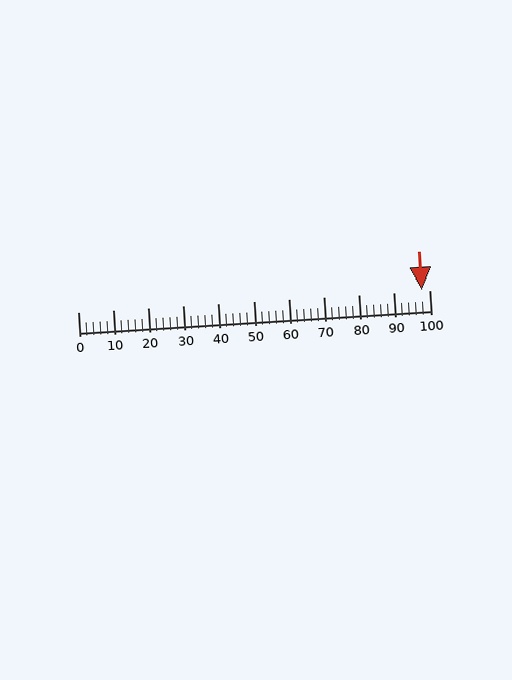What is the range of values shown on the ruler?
The ruler shows values from 0 to 100.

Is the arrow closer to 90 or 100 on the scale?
The arrow is closer to 100.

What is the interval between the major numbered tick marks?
The major tick marks are spaced 10 units apart.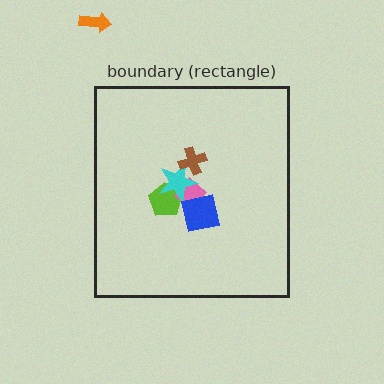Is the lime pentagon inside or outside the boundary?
Inside.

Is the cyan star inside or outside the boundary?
Inside.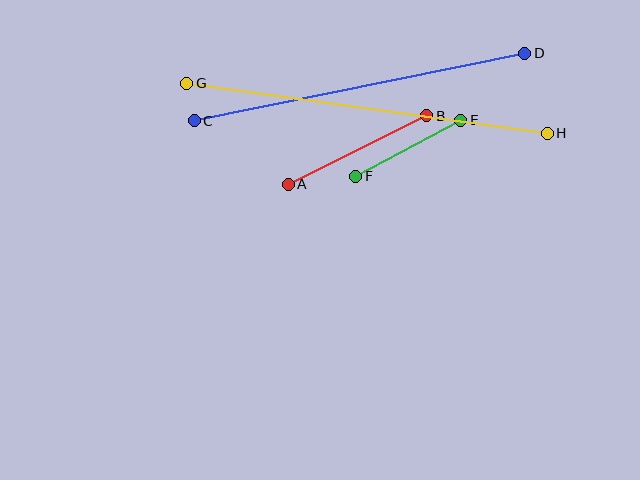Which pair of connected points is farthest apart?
Points G and H are farthest apart.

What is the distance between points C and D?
The distance is approximately 337 pixels.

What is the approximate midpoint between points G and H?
The midpoint is at approximately (367, 108) pixels.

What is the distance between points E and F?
The distance is approximately 119 pixels.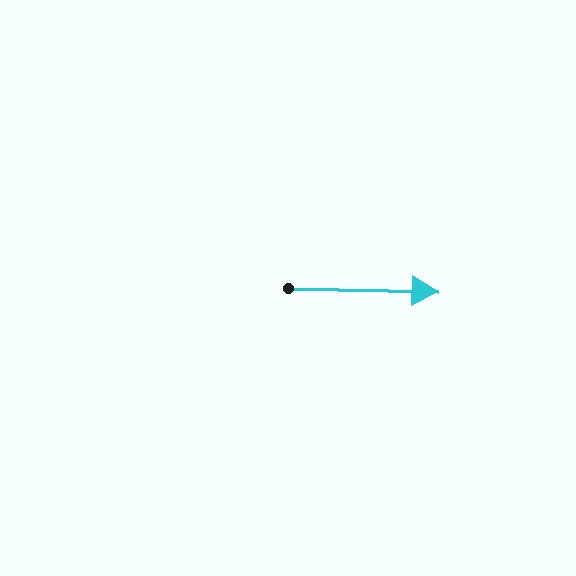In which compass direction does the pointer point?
East.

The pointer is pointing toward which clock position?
Roughly 3 o'clock.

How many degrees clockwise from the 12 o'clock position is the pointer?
Approximately 91 degrees.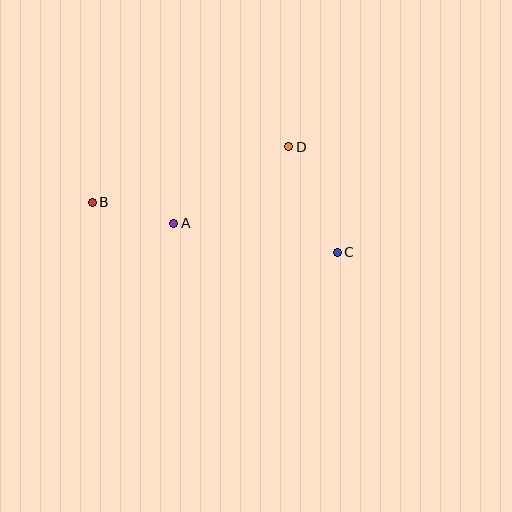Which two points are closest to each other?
Points A and B are closest to each other.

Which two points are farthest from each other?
Points B and C are farthest from each other.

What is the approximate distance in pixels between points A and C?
The distance between A and C is approximately 166 pixels.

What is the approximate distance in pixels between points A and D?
The distance between A and D is approximately 138 pixels.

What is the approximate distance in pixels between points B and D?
The distance between B and D is approximately 204 pixels.